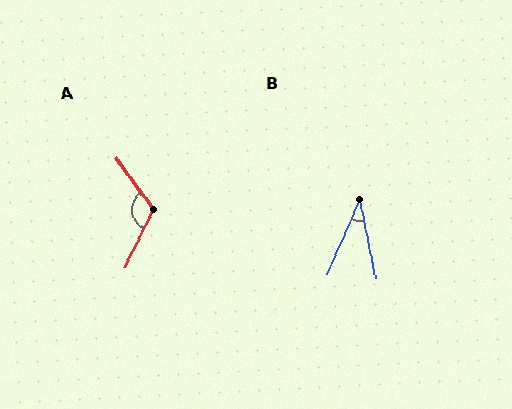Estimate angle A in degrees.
Approximately 118 degrees.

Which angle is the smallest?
B, at approximately 35 degrees.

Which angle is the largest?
A, at approximately 118 degrees.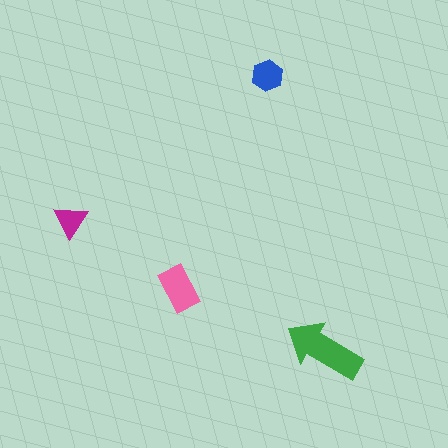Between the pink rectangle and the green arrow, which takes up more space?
The green arrow.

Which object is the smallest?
The magenta triangle.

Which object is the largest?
The green arrow.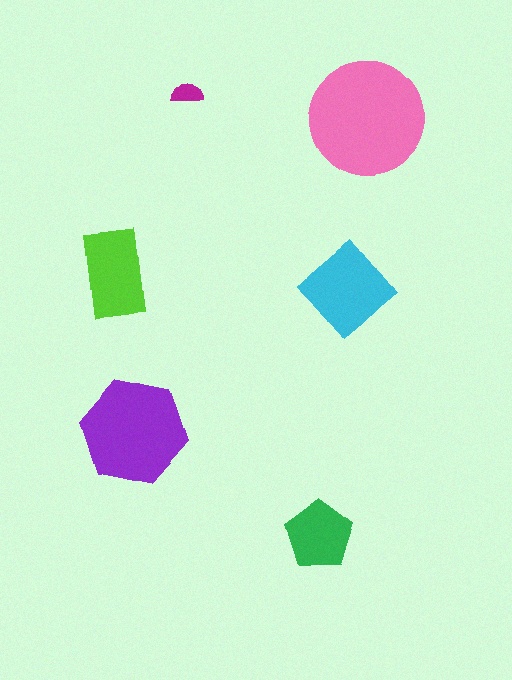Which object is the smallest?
The magenta semicircle.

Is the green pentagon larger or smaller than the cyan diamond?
Smaller.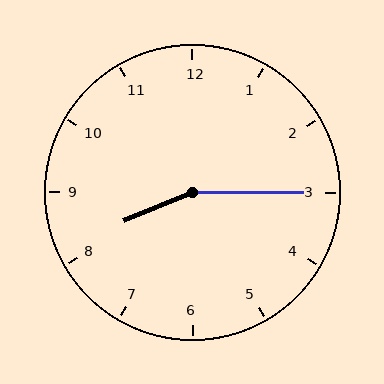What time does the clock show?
8:15.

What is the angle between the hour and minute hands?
Approximately 158 degrees.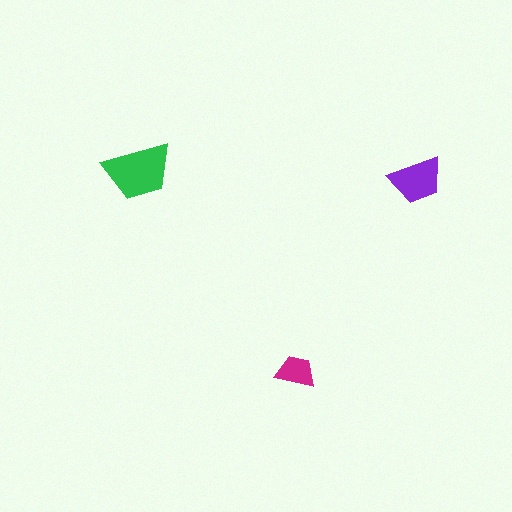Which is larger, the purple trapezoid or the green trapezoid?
The green one.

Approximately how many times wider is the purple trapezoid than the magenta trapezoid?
About 1.5 times wider.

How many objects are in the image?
There are 3 objects in the image.